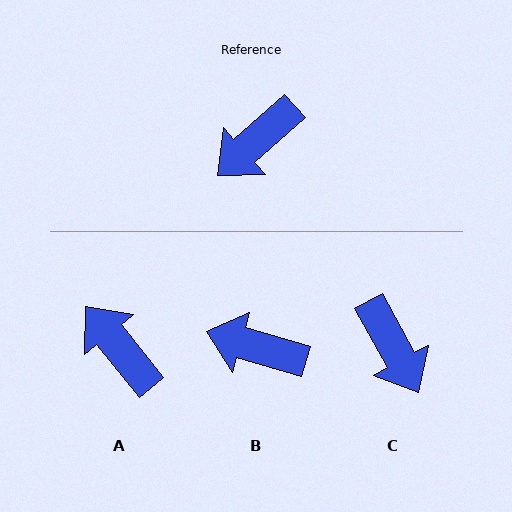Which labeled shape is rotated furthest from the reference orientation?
A, about 93 degrees away.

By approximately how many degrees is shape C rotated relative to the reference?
Approximately 77 degrees counter-clockwise.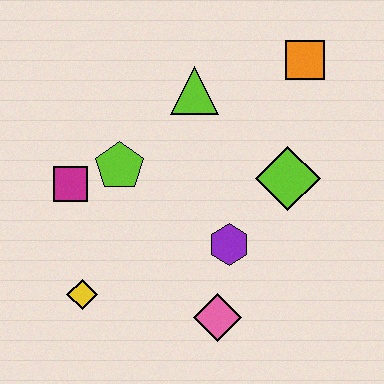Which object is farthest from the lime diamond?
The yellow diamond is farthest from the lime diamond.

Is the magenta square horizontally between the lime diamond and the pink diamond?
No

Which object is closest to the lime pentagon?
The magenta square is closest to the lime pentagon.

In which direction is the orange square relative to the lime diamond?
The orange square is above the lime diamond.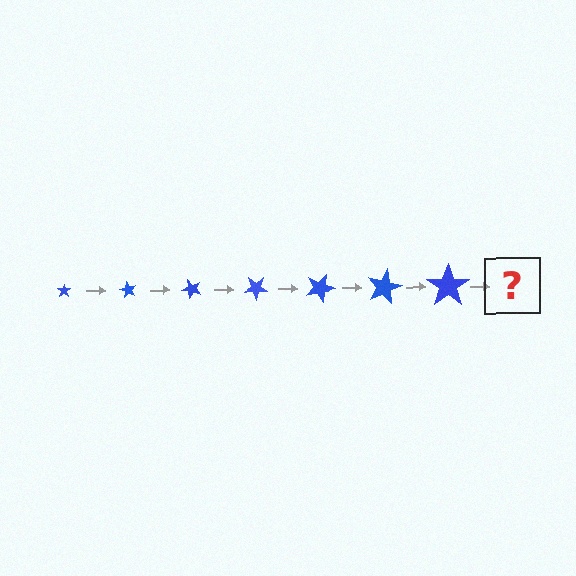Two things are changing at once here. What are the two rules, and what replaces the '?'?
The two rules are that the star grows larger each step and it rotates 60 degrees each step. The '?' should be a star, larger than the previous one and rotated 420 degrees from the start.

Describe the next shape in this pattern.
It should be a star, larger than the previous one and rotated 420 degrees from the start.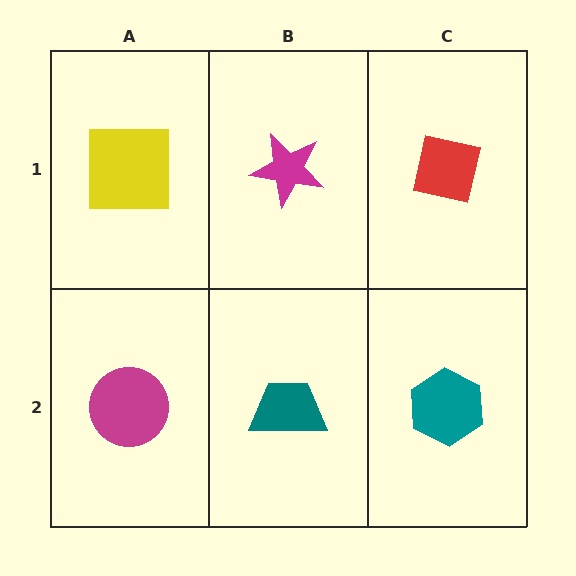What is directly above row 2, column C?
A red square.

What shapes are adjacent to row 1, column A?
A magenta circle (row 2, column A), a magenta star (row 1, column B).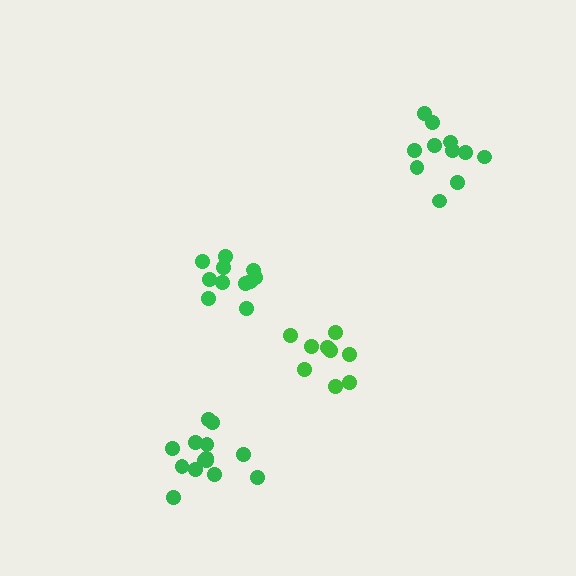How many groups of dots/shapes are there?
There are 4 groups.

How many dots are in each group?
Group 1: 14 dots, Group 2: 9 dots, Group 3: 11 dots, Group 4: 11 dots (45 total).